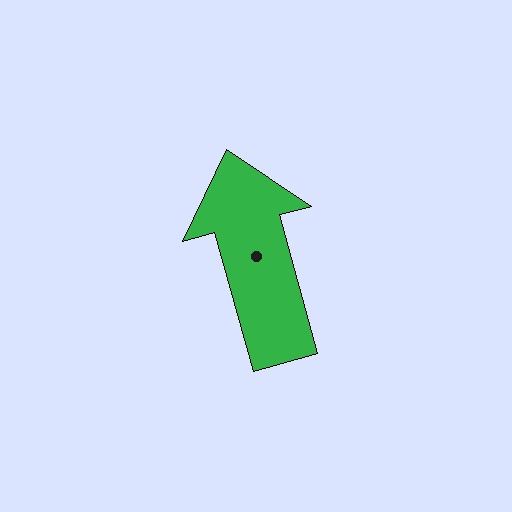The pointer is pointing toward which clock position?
Roughly 11 o'clock.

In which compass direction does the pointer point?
North.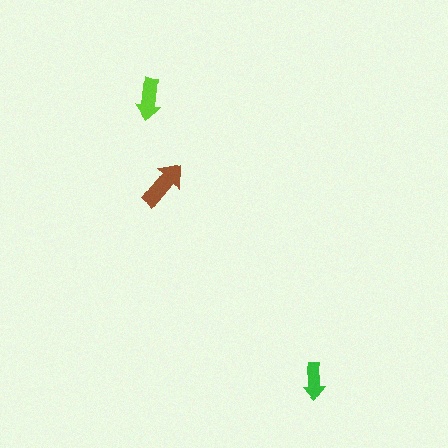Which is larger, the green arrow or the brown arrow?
The brown one.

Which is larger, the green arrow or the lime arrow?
The lime one.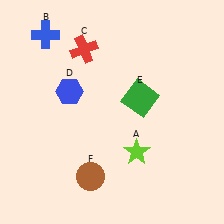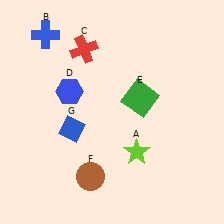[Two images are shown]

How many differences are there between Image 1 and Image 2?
There is 1 difference between the two images.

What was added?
A blue diamond (G) was added in Image 2.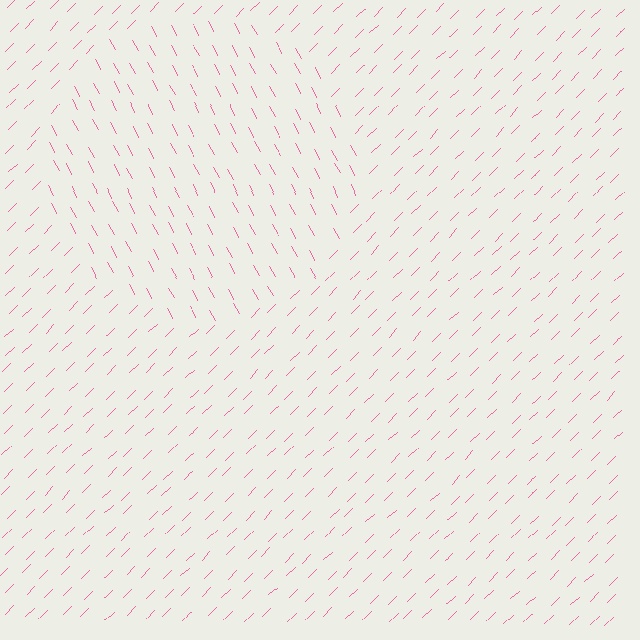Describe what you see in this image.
The image is filled with small pink line segments. A circle region in the image has lines oriented differently from the surrounding lines, creating a visible texture boundary.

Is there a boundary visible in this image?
Yes, there is a texture boundary formed by a change in line orientation.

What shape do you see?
I see a circle.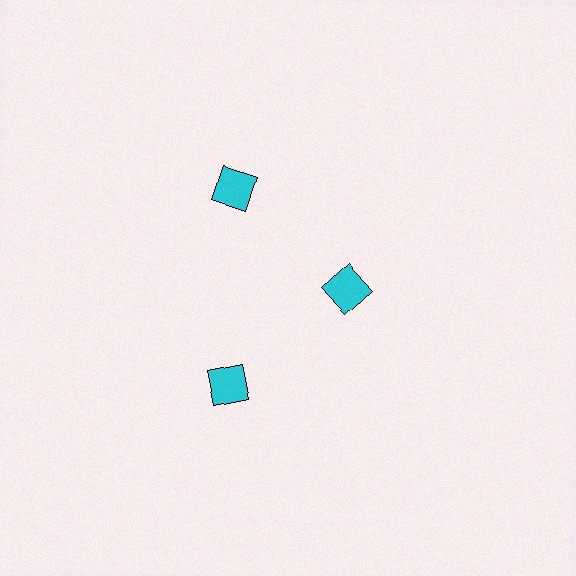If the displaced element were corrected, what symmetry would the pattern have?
It would have 3-fold rotational symmetry — the pattern would map onto itself every 120 degrees.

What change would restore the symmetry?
The symmetry would be restored by moving it outward, back onto the ring so that all 3 squares sit at equal angles and equal distance from the center.